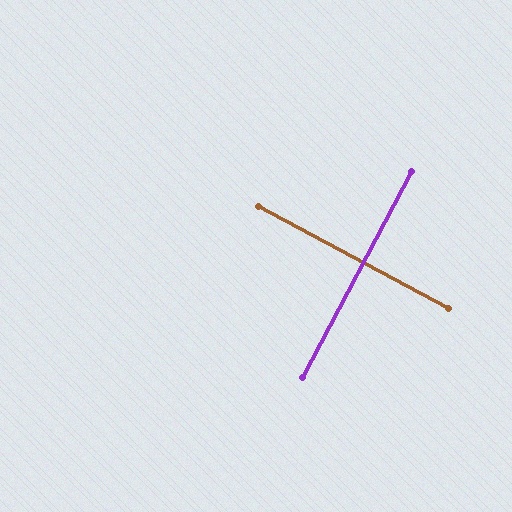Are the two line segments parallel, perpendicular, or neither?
Perpendicular — they meet at approximately 90°.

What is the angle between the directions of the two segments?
Approximately 90 degrees.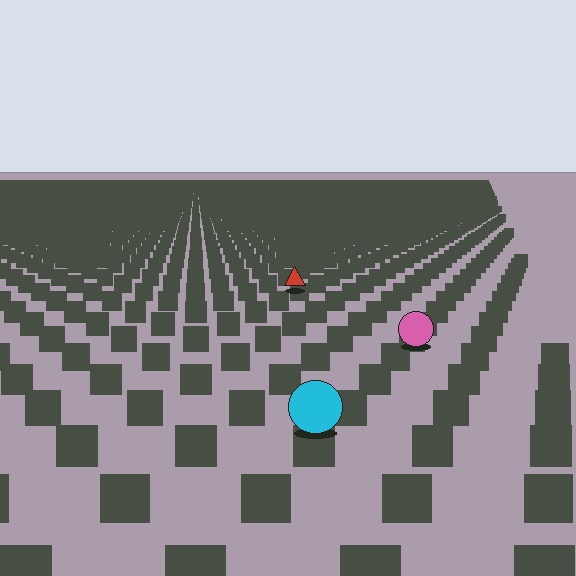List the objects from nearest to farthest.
From nearest to farthest: the cyan circle, the pink circle, the red triangle.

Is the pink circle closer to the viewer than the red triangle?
Yes. The pink circle is closer — you can tell from the texture gradient: the ground texture is coarser near it.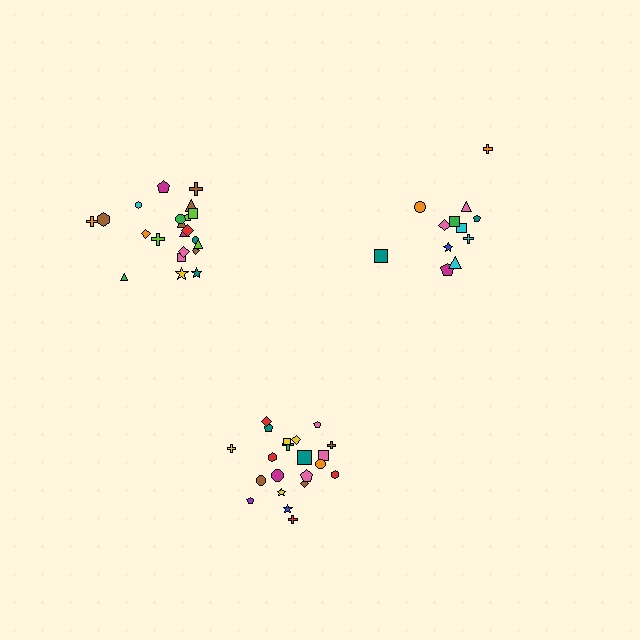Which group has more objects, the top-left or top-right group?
The top-left group.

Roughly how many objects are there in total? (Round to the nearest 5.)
Roughly 55 objects in total.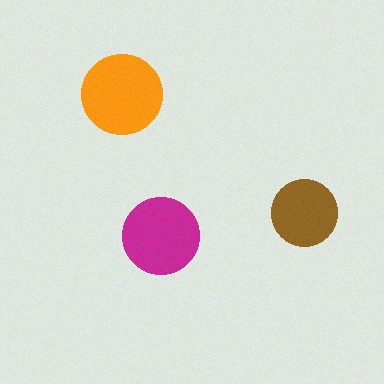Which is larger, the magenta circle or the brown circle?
The magenta one.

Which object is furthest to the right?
The brown circle is rightmost.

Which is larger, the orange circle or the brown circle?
The orange one.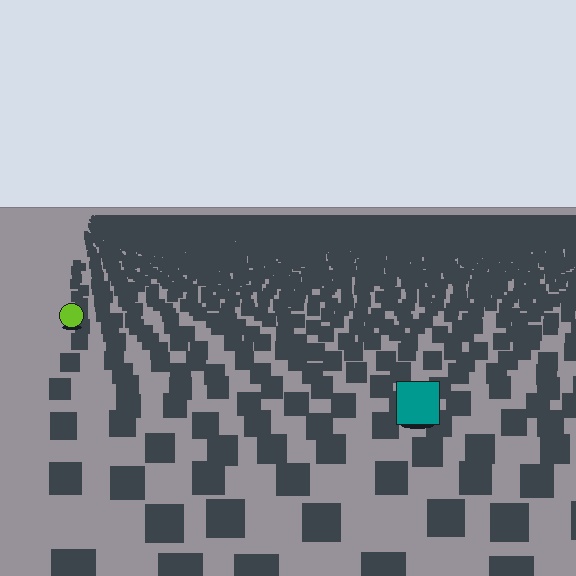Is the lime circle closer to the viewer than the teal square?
No. The teal square is closer — you can tell from the texture gradient: the ground texture is coarser near it.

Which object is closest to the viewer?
The teal square is closest. The texture marks near it are larger and more spread out.